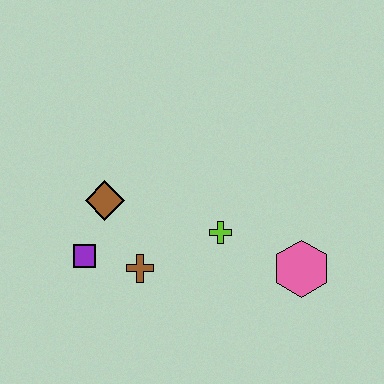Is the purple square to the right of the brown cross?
No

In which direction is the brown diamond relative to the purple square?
The brown diamond is above the purple square.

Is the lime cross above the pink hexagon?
Yes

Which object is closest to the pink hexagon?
The lime cross is closest to the pink hexagon.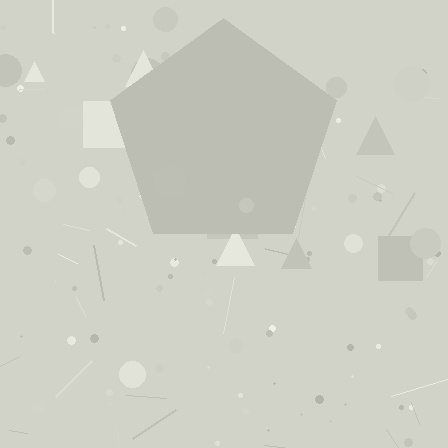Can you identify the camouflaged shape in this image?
The camouflaged shape is a pentagon.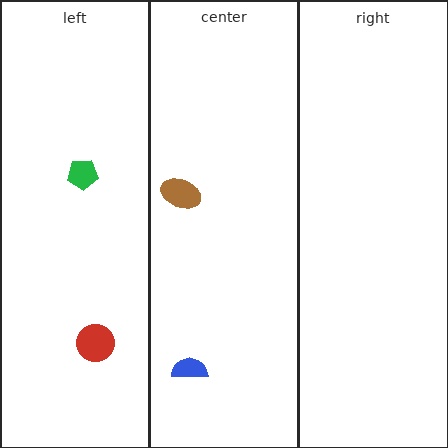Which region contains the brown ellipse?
The center region.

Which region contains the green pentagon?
The left region.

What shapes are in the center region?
The brown ellipse, the blue semicircle.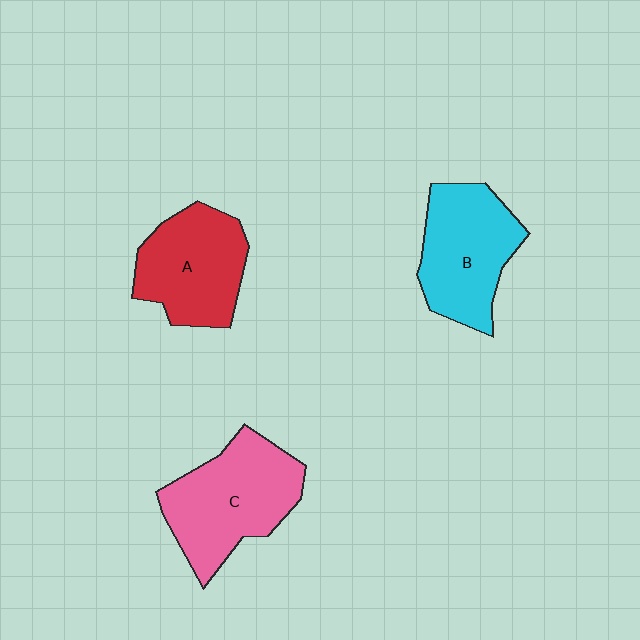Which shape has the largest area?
Shape C (pink).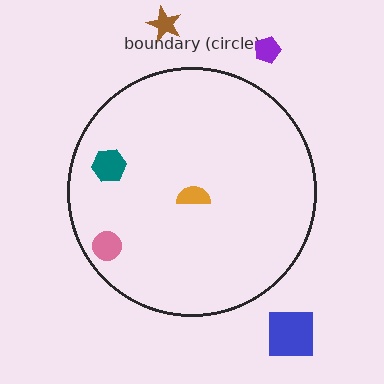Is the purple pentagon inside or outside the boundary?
Outside.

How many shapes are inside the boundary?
3 inside, 3 outside.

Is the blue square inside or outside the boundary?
Outside.